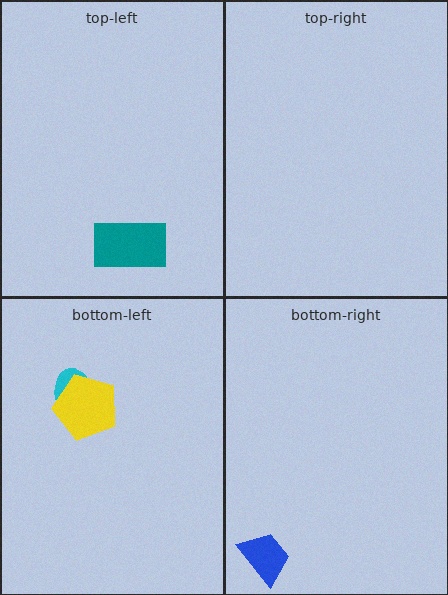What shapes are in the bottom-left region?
The cyan ellipse, the yellow pentagon.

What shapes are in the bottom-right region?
The blue trapezoid.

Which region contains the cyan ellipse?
The bottom-left region.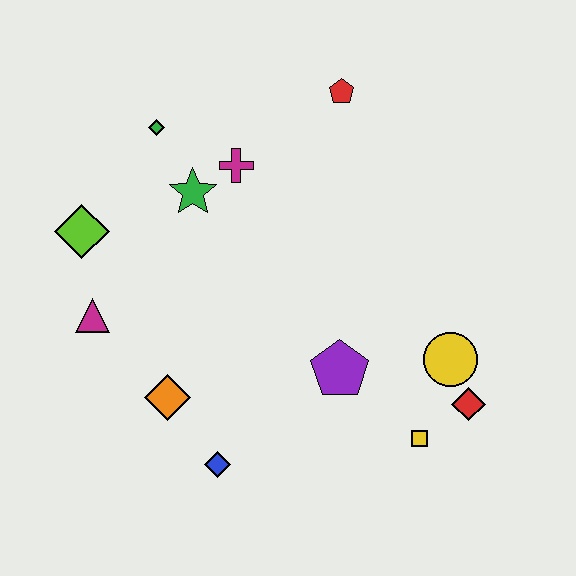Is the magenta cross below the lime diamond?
No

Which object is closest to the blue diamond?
The orange diamond is closest to the blue diamond.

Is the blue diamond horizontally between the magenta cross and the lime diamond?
Yes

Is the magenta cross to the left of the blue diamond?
No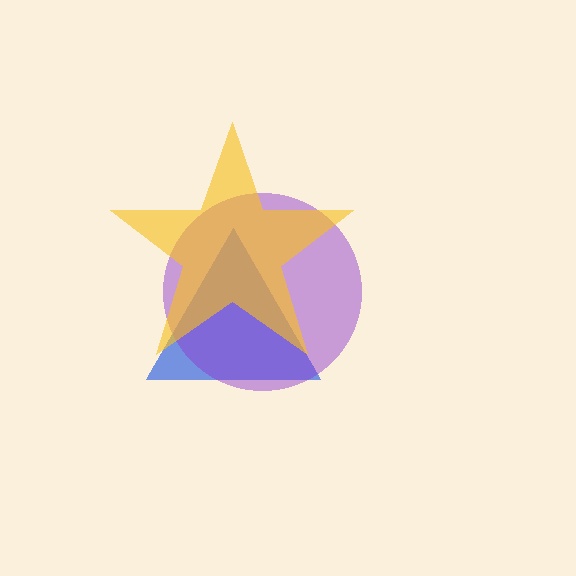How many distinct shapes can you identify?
There are 3 distinct shapes: a blue triangle, a purple circle, a yellow star.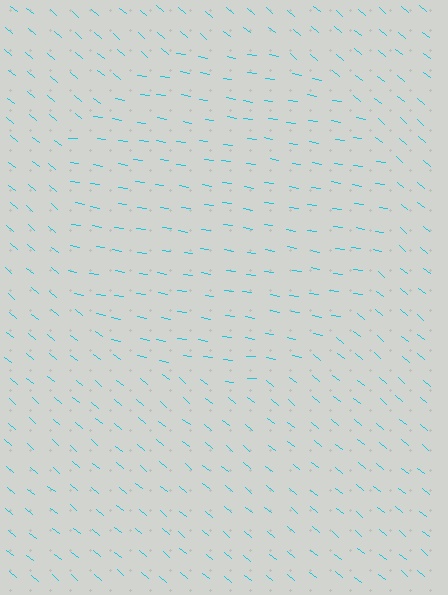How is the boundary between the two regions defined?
The boundary is defined purely by a change in line orientation (approximately 31 degrees difference). All lines are the same color and thickness.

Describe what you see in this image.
The image is filled with small cyan line segments. A circle region in the image has lines oriented differently from the surrounding lines, creating a visible texture boundary.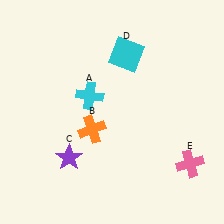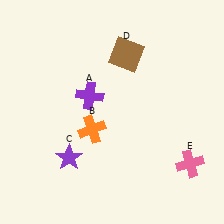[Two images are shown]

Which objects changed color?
A changed from cyan to purple. D changed from cyan to brown.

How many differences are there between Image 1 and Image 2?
There are 2 differences between the two images.